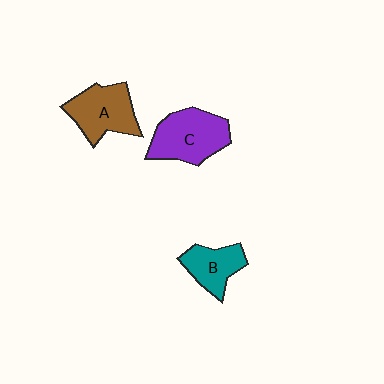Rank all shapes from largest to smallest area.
From largest to smallest: C (purple), A (brown), B (teal).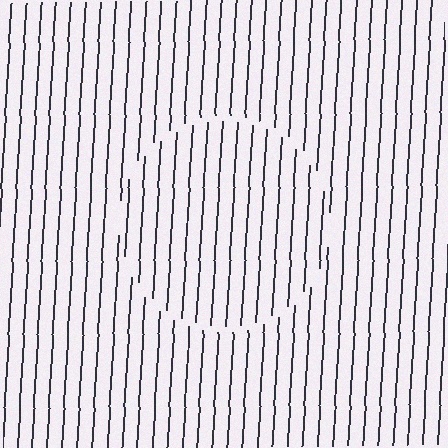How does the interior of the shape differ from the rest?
The interior of the shape contains the same grating, shifted by half a period — the contour is defined by the phase discontinuity where line-ends from the inner and outer gratings abut.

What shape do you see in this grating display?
An illusory circle. The interior of the shape contains the same grating, shifted by half a period — the contour is defined by the phase discontinuity where line-ends from the inner and outer gratings abut.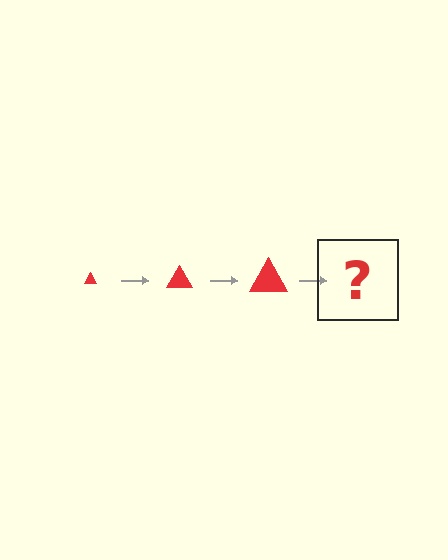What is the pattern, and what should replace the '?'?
The pattern is that the triangle gets progressively larger each step. The '?' should be a red triangle, larger than the previous one.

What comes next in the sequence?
The next element should be a red triangle, larger than the previous one.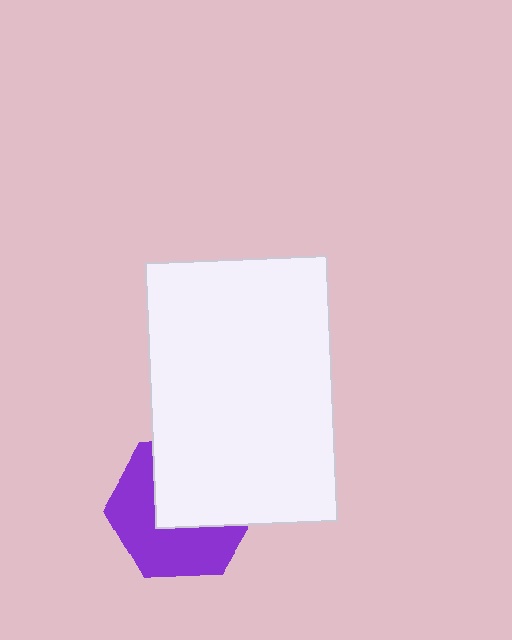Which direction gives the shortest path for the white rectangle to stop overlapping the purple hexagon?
Moving up gives the shortest separation.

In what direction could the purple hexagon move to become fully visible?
The purple hexagon could move down. That would shift it out from behind the white rectangle entirely.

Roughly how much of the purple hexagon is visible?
About half of it is visible (roughly 52%).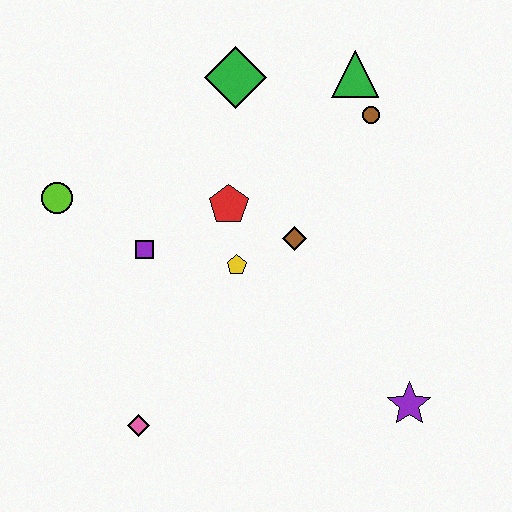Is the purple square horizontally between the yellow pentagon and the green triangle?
No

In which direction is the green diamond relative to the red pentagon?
The green diamond is above the red pentagon.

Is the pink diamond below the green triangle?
Yes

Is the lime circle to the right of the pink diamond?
No